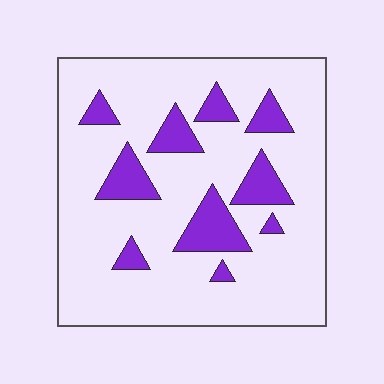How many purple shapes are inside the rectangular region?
10.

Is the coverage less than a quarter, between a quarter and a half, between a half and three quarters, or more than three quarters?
Less than a quarter.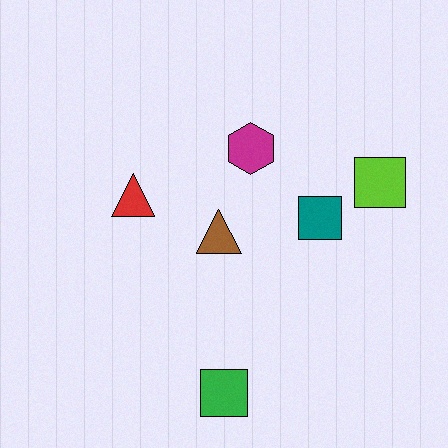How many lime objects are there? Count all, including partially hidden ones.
There is 1 lime object.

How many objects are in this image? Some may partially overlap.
There are 6 objects.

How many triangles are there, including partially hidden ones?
There are 2 triangles.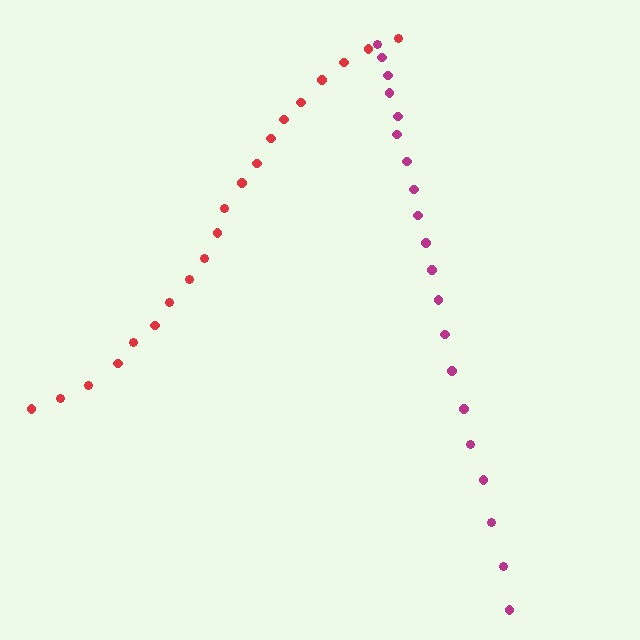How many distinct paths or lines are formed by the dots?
There are 2 distinct paths.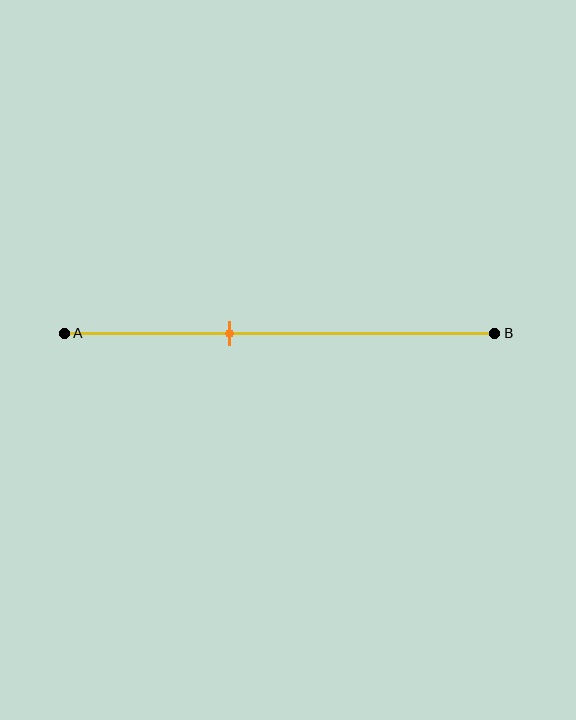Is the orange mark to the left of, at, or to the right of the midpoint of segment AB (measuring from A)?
The orange mark is to the left of the midpoint of segment AB.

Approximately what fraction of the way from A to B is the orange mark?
The orange mark is approximately 40% of the way from A to B.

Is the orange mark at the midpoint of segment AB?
No, the mark is at about 40% from A, not at the 50% midpoint.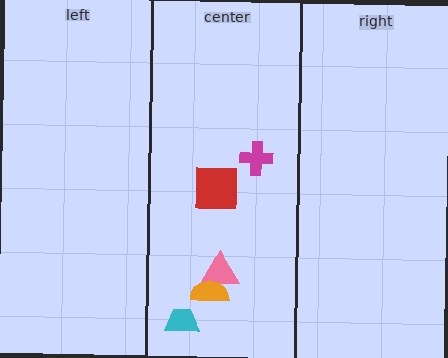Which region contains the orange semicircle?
The center region.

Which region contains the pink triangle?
The center region.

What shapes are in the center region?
The pink triangle, the cyan trapezoid, the orange semicircle, the red square, the magenta cross.